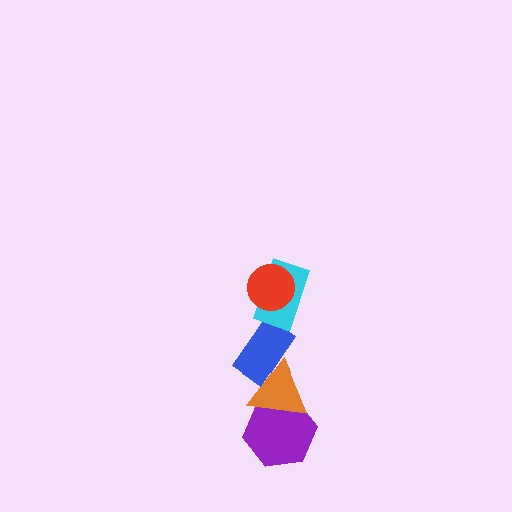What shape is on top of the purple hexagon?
The orange triangle is on top of the purple hexagon.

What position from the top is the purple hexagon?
The purple hexagon is 5th from the top.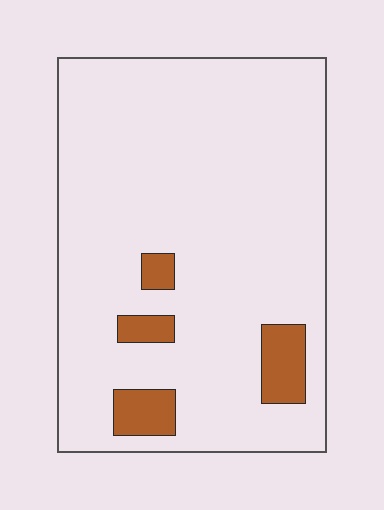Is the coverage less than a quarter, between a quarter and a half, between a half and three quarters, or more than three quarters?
Less than a quarter.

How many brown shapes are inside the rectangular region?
4.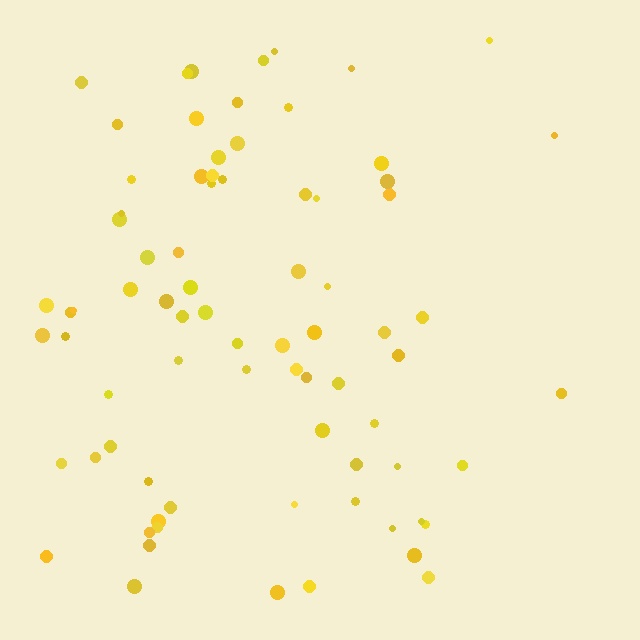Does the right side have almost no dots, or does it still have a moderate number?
Still a moderate number, just noticeably fewer than the left.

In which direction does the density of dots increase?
From right to left, with the left side densest.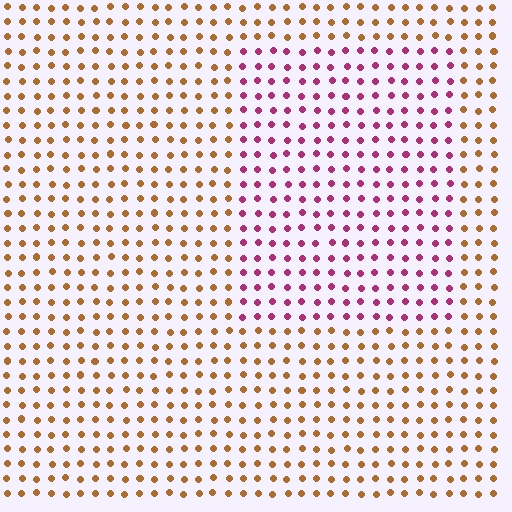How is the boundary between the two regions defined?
The boundary is defined purely by a slight shift in hue (about 64 degrees). Spacing, size, and orientation are identical on both sides.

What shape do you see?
I see a rectangle.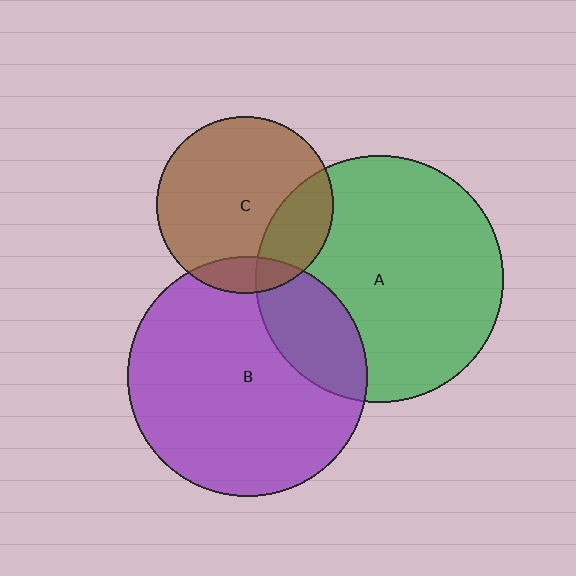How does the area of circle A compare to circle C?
Approximately 1.9 times.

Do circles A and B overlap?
Yes.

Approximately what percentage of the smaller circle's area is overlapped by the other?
Approximately 20%.